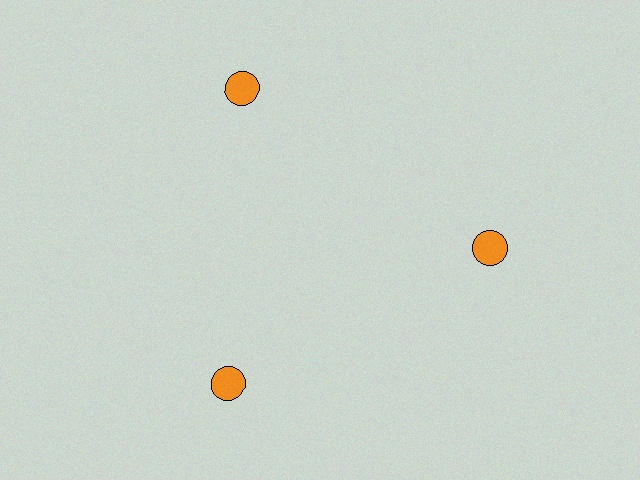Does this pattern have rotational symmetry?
Yes, this pattern has 3-fold rotational symmetry. It looks the same after rotating 120 degrees around the center.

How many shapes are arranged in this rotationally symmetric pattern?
There are 3 shapes, arranged in 3 groups of 1.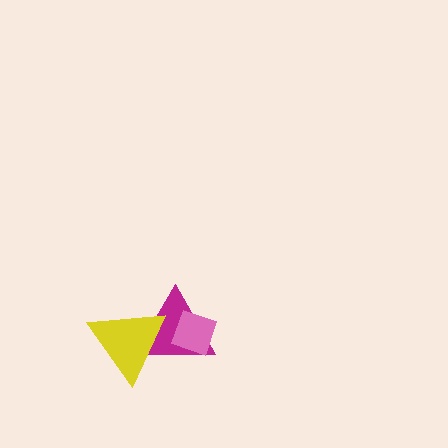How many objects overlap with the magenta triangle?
2 objects overlap with the magenta triangle.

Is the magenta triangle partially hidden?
Yes, it is partially covered by another shape.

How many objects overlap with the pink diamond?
1 object overlaps with the pink diamond.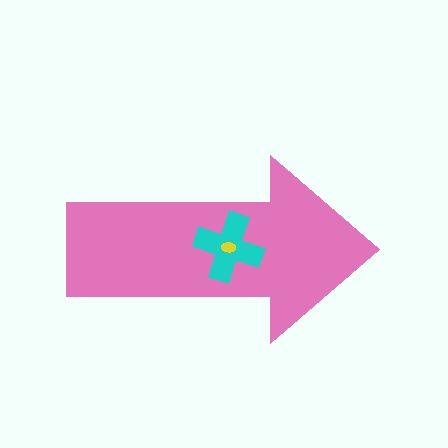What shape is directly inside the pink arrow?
The cyan cross.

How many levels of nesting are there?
3.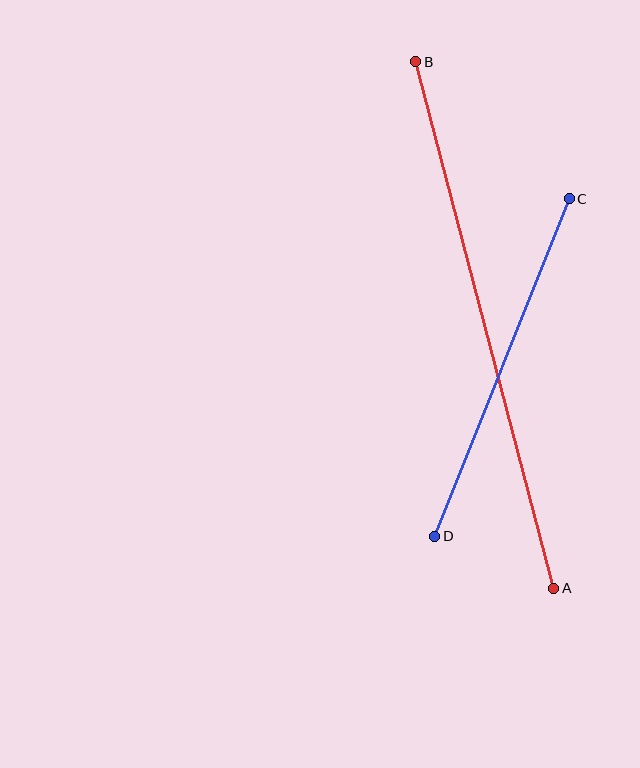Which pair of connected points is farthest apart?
Points A and B are farthest apart.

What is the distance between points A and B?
The distance is approximately 544 pixels.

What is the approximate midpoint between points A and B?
The midpoint is at approximately (485, 325) pixels.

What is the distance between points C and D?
The distance is approximately 363 pixels.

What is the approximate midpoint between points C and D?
The midpoint is at approximately (502, 367) pixels.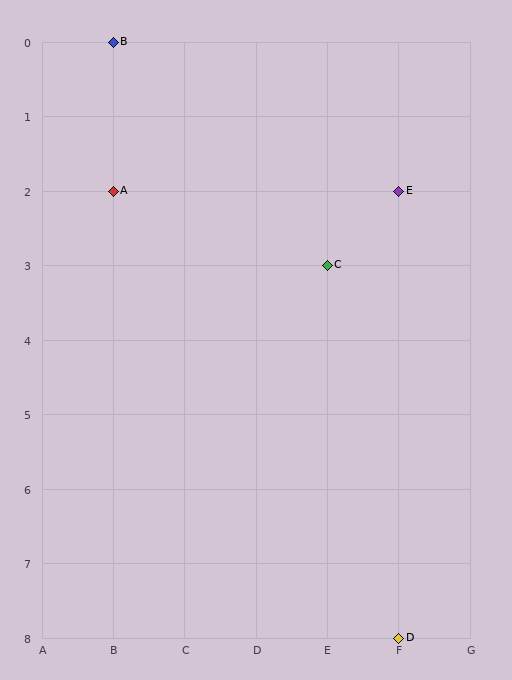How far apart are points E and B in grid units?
Points E and B are 4 columns and 2 rows apart (about 4.5 grid units diagonally).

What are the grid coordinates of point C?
Point C is at grid coordinates (E, 3).